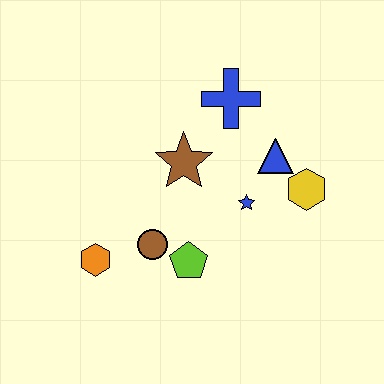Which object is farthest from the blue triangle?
The orange hexagon is farthest from the blue triangle.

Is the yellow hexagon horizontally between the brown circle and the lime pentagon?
No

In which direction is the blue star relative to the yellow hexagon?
The blue star is to the left of the yellow hexagon.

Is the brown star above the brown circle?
Yes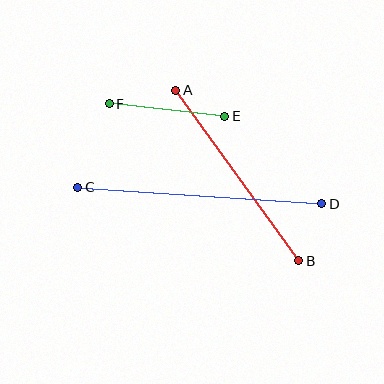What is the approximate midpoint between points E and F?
The midpoint is at approximately (167, 110) pixels.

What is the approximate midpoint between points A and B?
The midpoint is at approximately (237, 175) pixels.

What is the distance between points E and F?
The distance is approximately 116 pixels.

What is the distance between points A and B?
The distance is approximately 210 pixels.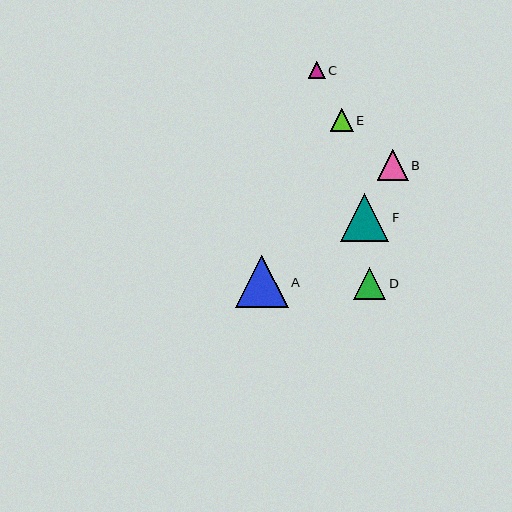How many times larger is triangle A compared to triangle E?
Triangle A is approximately 2.3 times the size of triangle E.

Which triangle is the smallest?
Triangle C is the smallest with a size of approximately 17 pixels.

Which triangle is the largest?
Triangle A is the largest with a size of approximately 53 pixels.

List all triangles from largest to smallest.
From largest to smallest: A, F, D, B, E, C.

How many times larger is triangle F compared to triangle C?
Triangle F is approximately 2.9 times the size of triangle C.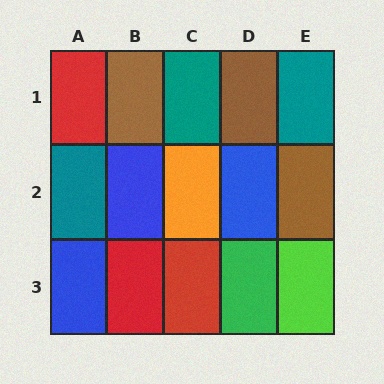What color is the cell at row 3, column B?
Red.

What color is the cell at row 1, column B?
Brown.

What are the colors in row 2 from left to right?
Teal, blue, orange, blue, brown.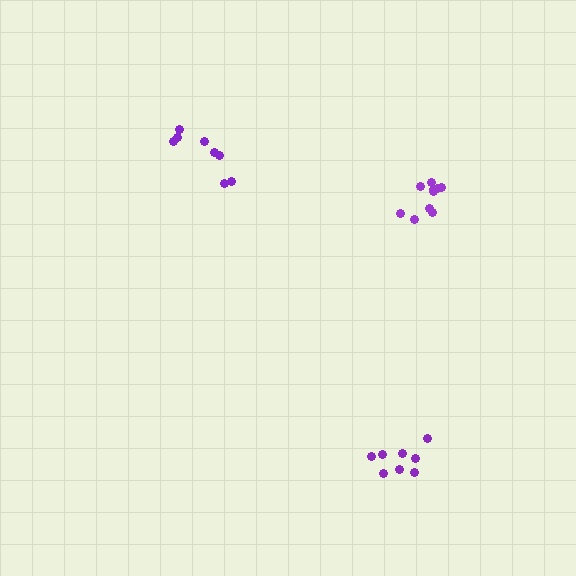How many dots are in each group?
Group 1: 8 dots, Group 2: 8 dots, Group 3: 10 dots (26 total).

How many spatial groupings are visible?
There are 3 spatial groupings.